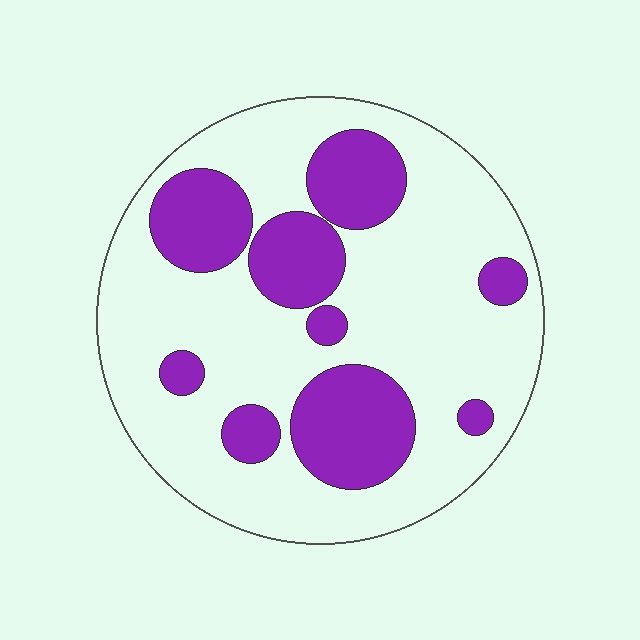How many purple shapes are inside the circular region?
9.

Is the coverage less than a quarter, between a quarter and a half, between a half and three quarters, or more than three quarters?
Between a quarter and a half.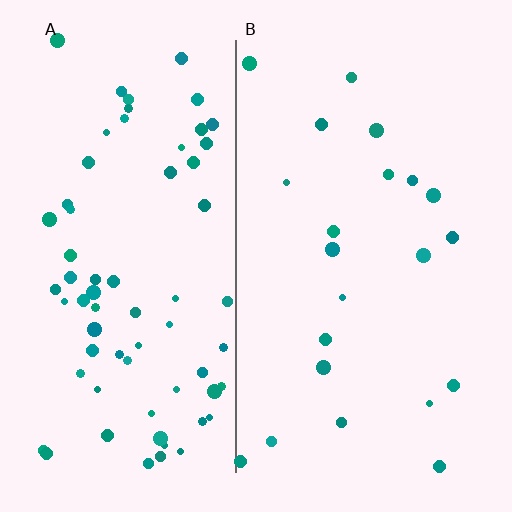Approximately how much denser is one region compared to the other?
Approximately 3.2× — region A over region B.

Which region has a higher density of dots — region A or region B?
A (the left).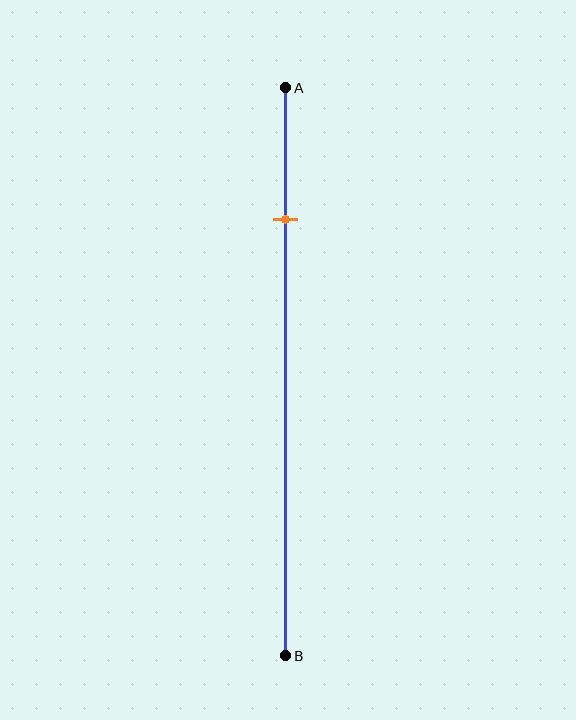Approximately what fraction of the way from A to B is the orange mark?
The orange mark is approximately 25% of the way from A to B.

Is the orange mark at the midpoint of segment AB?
No, the mark is at about 25% from A, not at the 50% midpoint.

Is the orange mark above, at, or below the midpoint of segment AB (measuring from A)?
The orange mark is above the midpoint of segment AB.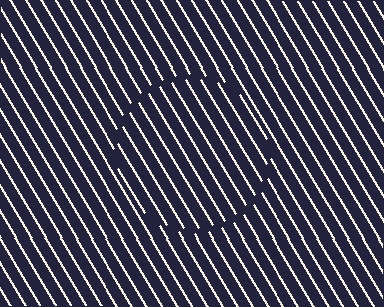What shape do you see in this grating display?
An illusory circle. The interior of the shape contains the same grating, shifted by half a period — the contour is defined by the phase discontinuity where line-ends from the inner and outer gratings abut.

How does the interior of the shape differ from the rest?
The interior of the shape contains the same grating, shifted by half a period — the contour is defined by the phase discontinuity where line-ends from the inner and outer gratings abut.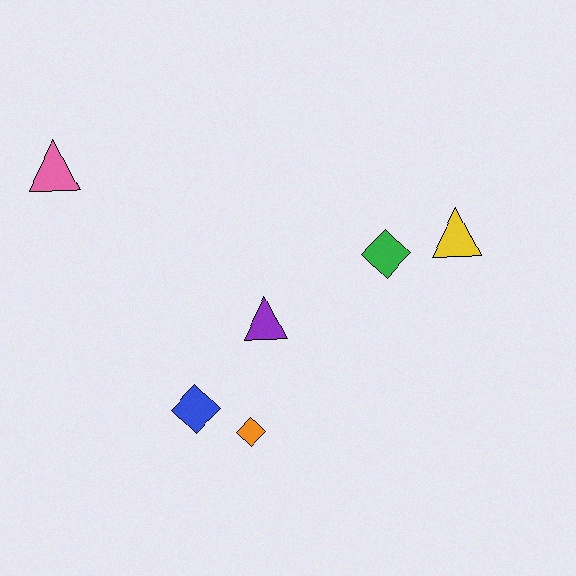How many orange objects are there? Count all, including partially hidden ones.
There is 1 orange object.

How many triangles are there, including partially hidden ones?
There are 3 triangles.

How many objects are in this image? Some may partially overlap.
There are 6 objects.